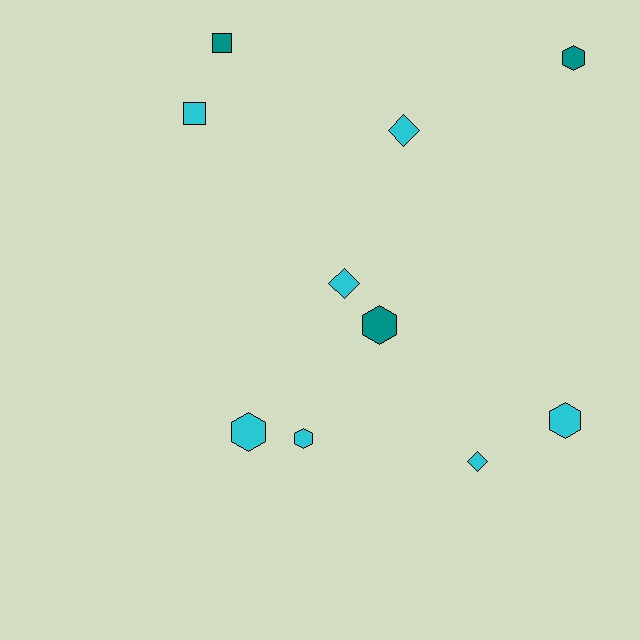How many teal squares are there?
There is 1 teal square.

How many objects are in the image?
There are 10 objects.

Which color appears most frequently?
Cyan, with 7 objects.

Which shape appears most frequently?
Hexagon, with 5 objects.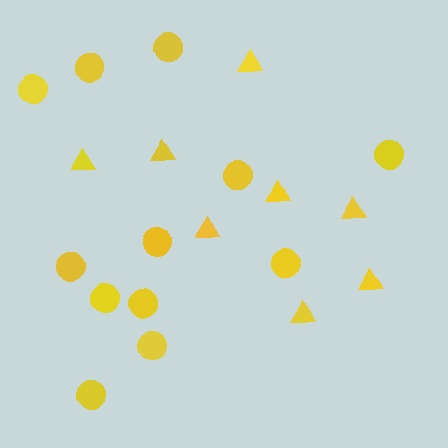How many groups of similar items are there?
There are 2 groups: one group of circles (12) and one group of triangles (8).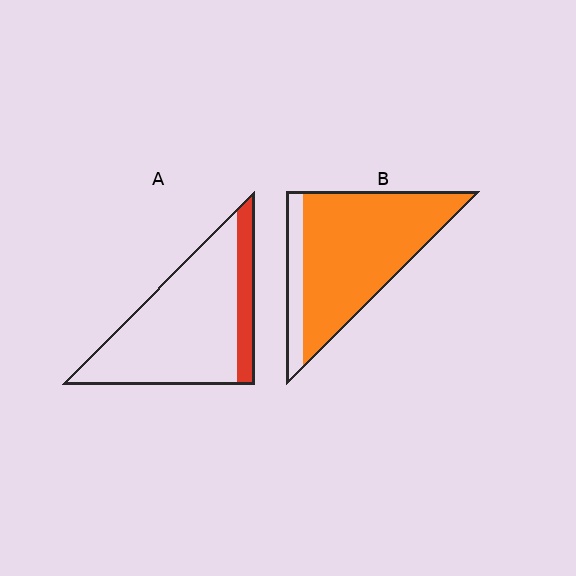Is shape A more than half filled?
No.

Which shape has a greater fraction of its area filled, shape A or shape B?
Shape B.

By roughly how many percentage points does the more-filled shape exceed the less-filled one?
By roughly 65 percentage points (B over A).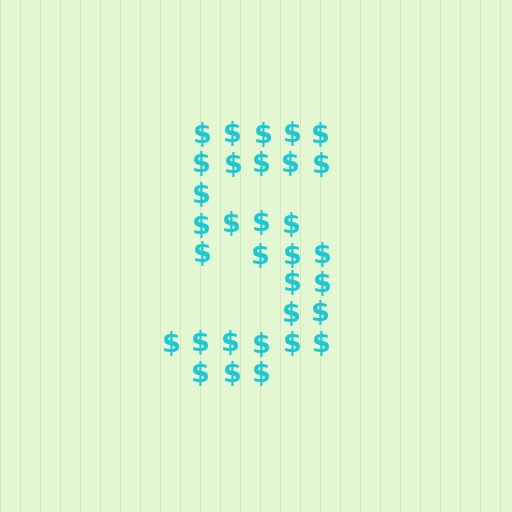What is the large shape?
The large shape is the digit 5.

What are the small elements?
The small elements are dollar signs.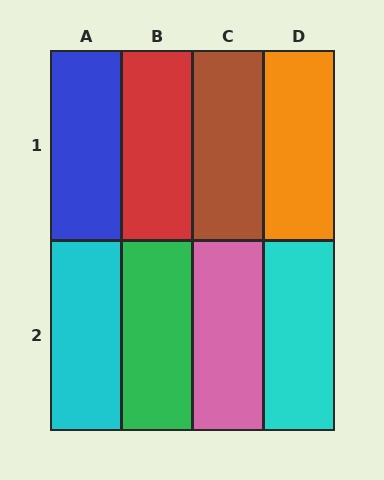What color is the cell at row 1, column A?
Blue.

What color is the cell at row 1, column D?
Orange.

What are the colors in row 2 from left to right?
Cyan, green, pink, cyan.